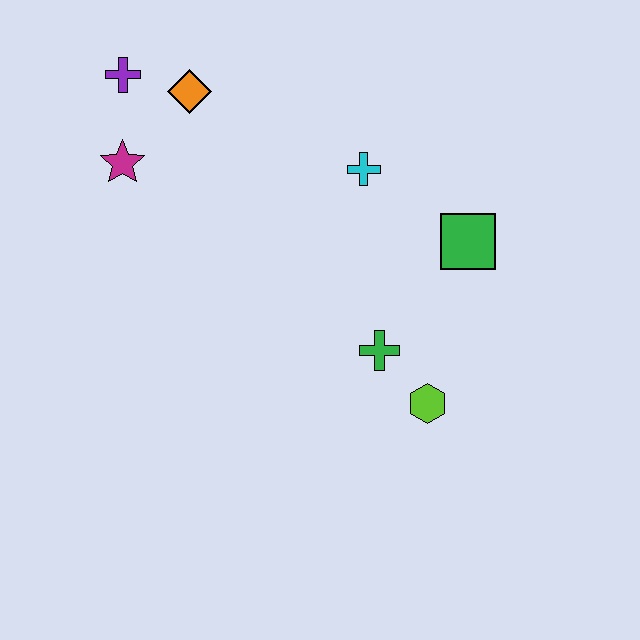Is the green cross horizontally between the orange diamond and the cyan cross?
No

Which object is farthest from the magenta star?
The lime hexagon is farthest from the magenta star.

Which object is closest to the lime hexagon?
The green cross is closest to the lime hexagon.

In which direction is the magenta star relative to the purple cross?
The magenta star is below the purple cross.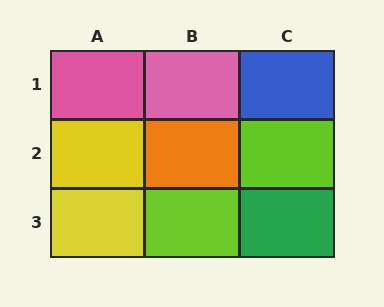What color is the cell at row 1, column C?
Blue.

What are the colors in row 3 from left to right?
Yellow, lime, green.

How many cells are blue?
1 cell is blue.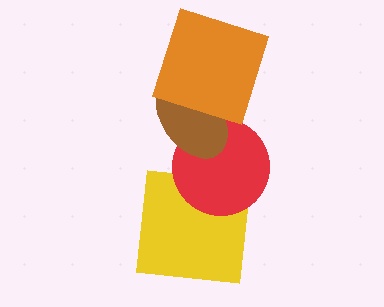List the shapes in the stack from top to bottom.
From top to bottom: the orange square, the brown ellipse, the red circle, the yellow square.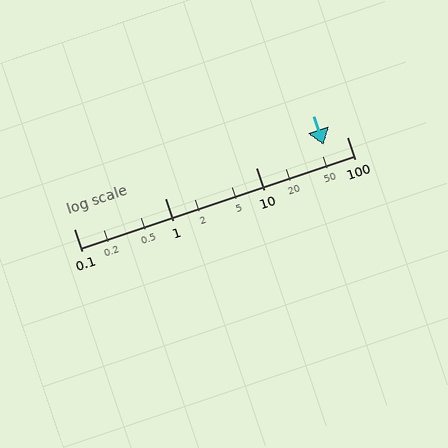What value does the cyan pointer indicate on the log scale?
The pointer indicates approximately 56.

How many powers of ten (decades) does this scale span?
The scale spans 3 decades, from 0.1 to 100.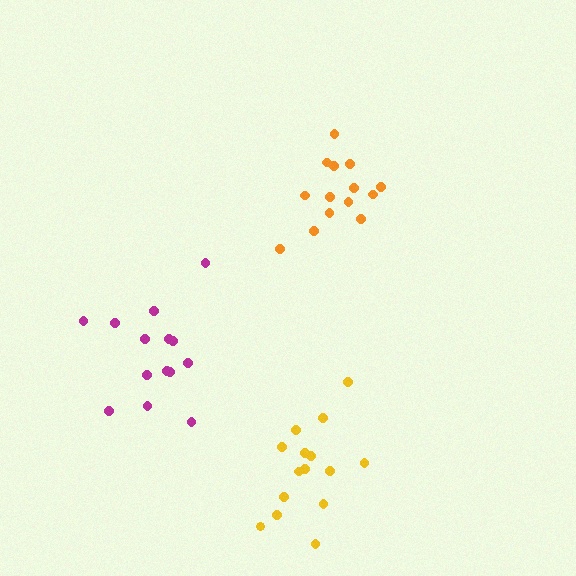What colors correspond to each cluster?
The clusters are colored: orange, yellow, magenta.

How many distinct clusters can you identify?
There are 3 distinct clusters.